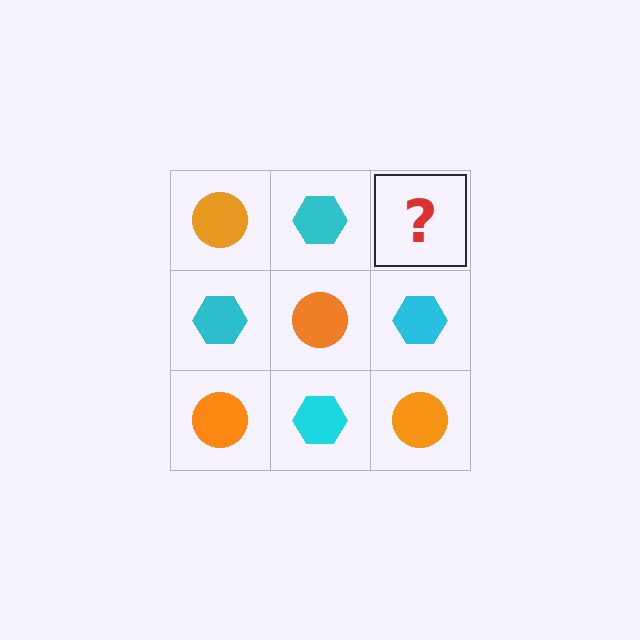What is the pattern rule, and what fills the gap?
The rule is that it alternates orange circle and cyan hexagon in a checkerboard pattern. The gap should be filled with an orange circle.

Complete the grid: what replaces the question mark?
The question mark should be replaced with an orange circle.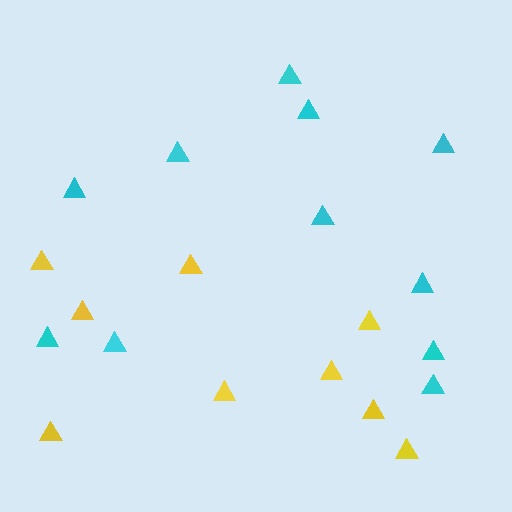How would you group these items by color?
There are 2 groups: one group of yellow triangles (9) and one group of cyan triangles (11).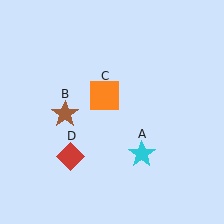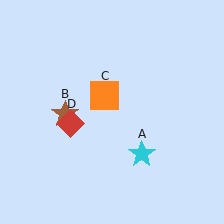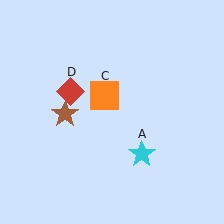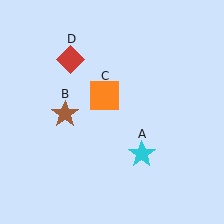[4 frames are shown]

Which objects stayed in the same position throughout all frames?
Cyan star (object A) and brown star (object B) and orange square (object C) remained stationary.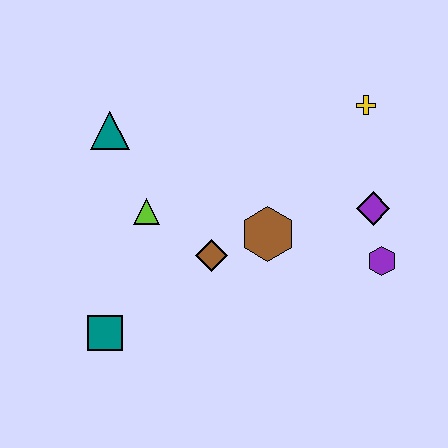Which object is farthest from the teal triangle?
The purple hexagon is farthest from the teal triangle.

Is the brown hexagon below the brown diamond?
No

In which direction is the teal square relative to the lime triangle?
The teal square is below the lime triangle.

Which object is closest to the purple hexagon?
The purple diamond is closest to the purple hexagon.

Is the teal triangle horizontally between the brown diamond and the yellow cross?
No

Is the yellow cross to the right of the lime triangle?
Yes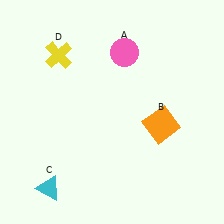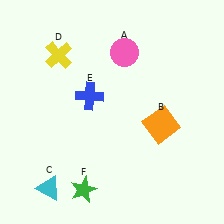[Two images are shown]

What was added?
A blue cross (E), a green star (F) were added in Image 2.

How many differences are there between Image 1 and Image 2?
There are 2 differences between the two images.